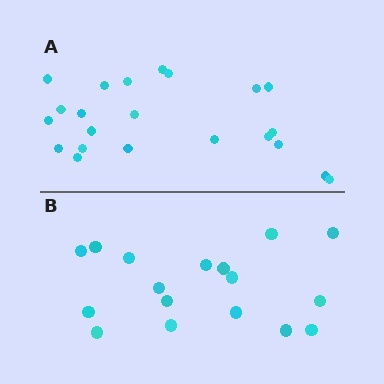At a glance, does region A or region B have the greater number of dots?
Region A (the top region) has more dots.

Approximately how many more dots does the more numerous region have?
Region A has about 5 more dots than region B.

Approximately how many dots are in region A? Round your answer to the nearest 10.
About 20 dots. (The exact count is 22, which rounds to 20.)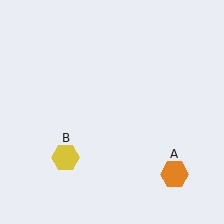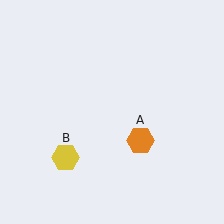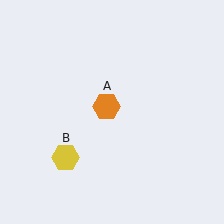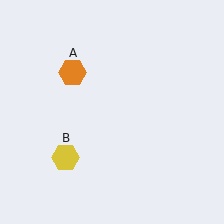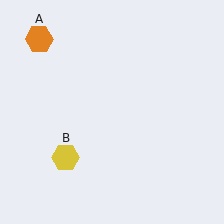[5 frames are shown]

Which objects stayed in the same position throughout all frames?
Yellow hexagon (object B) remained stationary.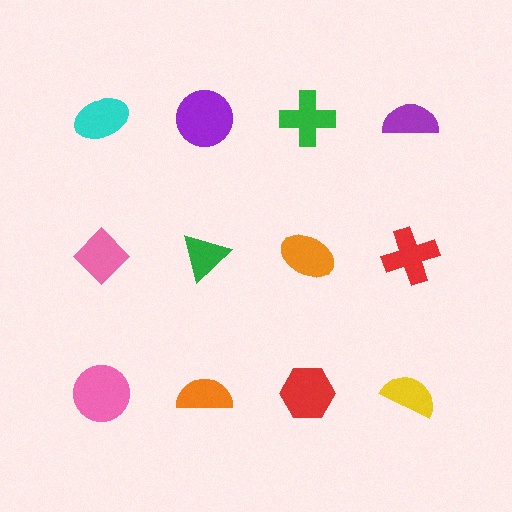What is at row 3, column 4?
A yellow semicircle.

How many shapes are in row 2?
4 shapes.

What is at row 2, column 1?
A pink diamond.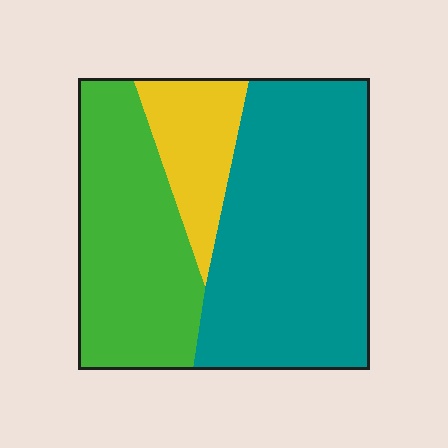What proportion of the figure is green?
Green takes up about one third (1/3) of the figure.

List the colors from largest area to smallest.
From largest to smallest: teal, green, yellow.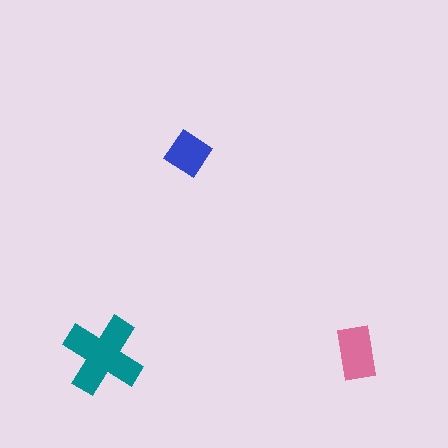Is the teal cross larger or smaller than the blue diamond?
Larger.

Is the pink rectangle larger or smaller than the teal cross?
Smaller.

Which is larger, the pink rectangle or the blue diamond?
The pink rectangle.